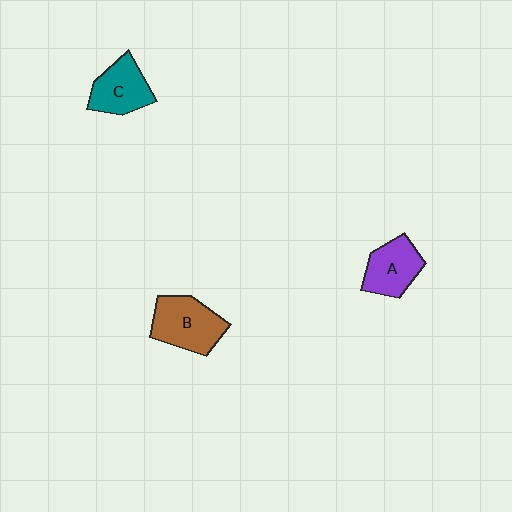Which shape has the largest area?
Shape B (brown).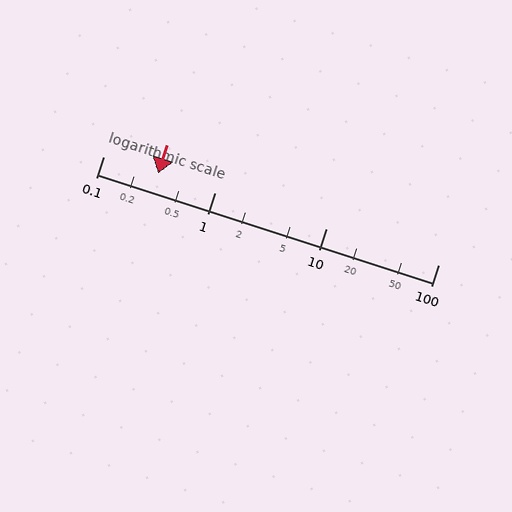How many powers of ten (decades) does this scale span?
The scale spans 3 decades, from 0.1 to 100.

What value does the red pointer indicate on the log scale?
The pointer indicates approximately 0.31.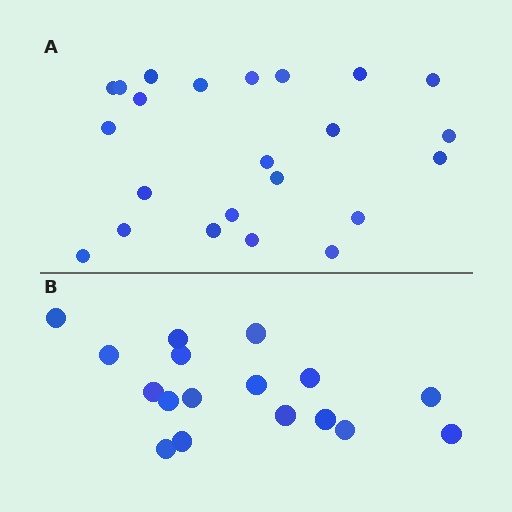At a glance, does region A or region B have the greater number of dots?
Region A (the top region) has more dots.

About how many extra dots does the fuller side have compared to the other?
Region A has about 6 more dots than region B.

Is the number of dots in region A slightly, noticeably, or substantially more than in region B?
Region A has noticeably more, but not dramatically so. The ratio is roughly 1.4 to 1.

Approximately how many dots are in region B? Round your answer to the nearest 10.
About 20 dots. (The exact count is 17, which rounds to 20.)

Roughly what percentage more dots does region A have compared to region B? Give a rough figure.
About 35% more.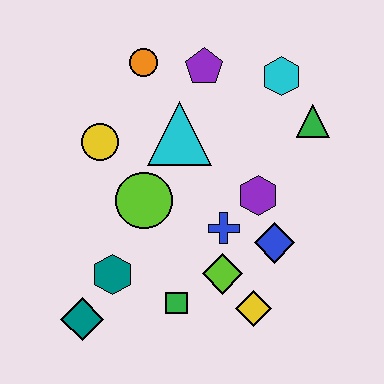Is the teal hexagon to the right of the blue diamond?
No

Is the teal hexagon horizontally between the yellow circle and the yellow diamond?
Yes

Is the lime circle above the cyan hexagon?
No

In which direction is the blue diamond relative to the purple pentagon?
The blue diamond is below the purple pentagon.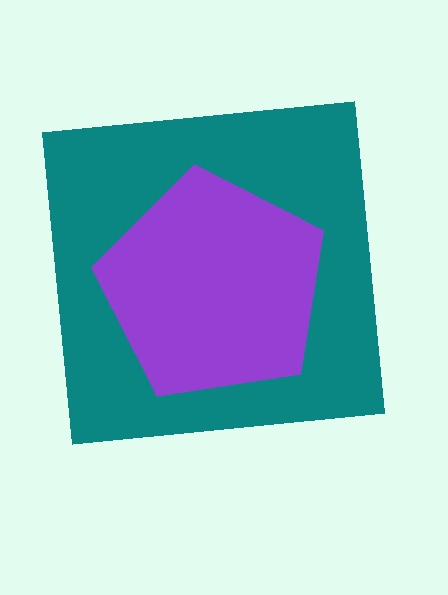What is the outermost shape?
The teal square.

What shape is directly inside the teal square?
The purple pentagon.